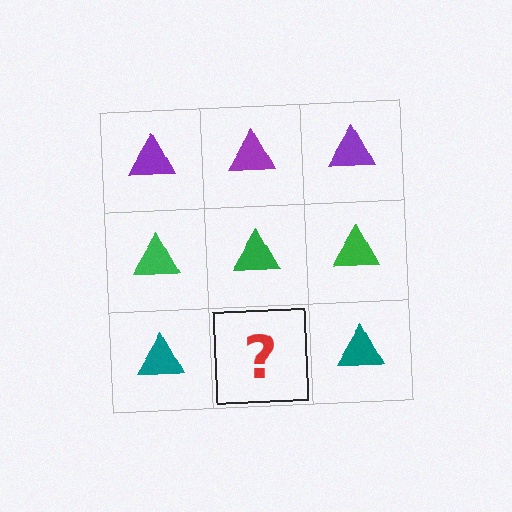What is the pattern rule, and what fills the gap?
The rule is that each row has a consistent color. The gap should be filled with a teal triangle.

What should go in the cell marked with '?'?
The missing cell should contain a teal triangle.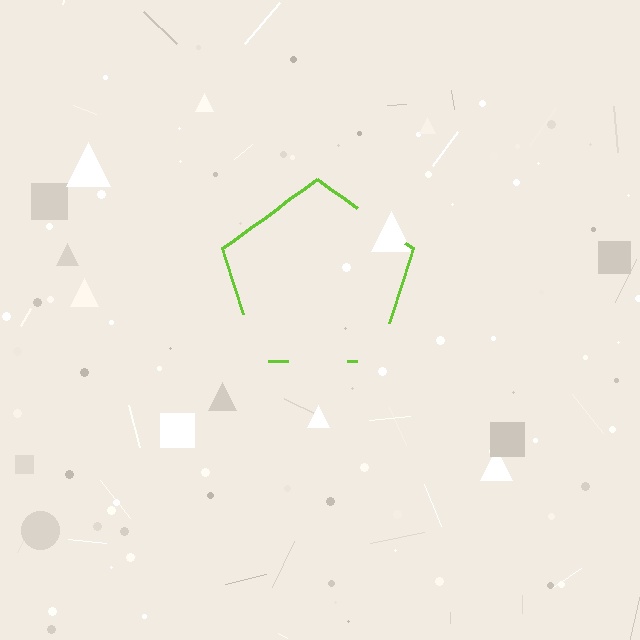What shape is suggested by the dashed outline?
The dashed outline suggests a pentagon.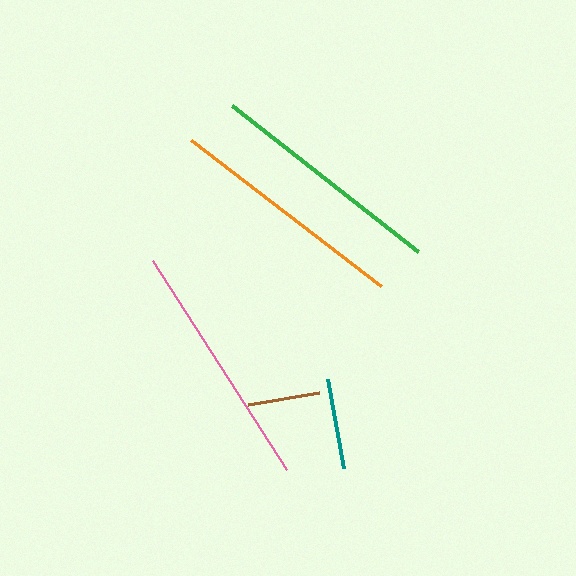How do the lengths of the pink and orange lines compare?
The pink and orange lines are approximately the same length.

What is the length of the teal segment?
The teal segment is approximately 90 pixels long.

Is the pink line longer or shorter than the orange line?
The pink line is longer than the orange line.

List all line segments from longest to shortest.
From longest to shortest: pink, orange, green, teal, brown.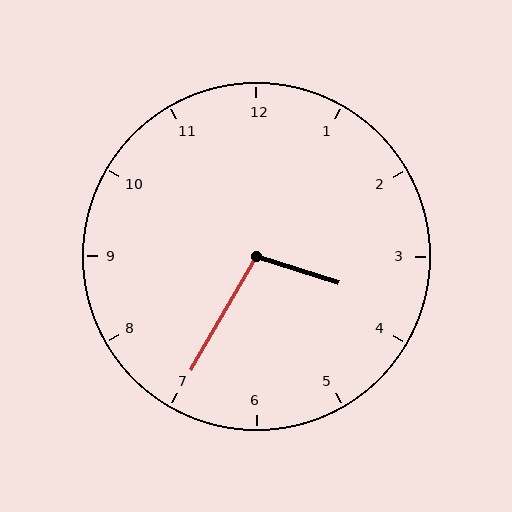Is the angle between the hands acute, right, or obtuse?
It is obtuse.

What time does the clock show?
3:35.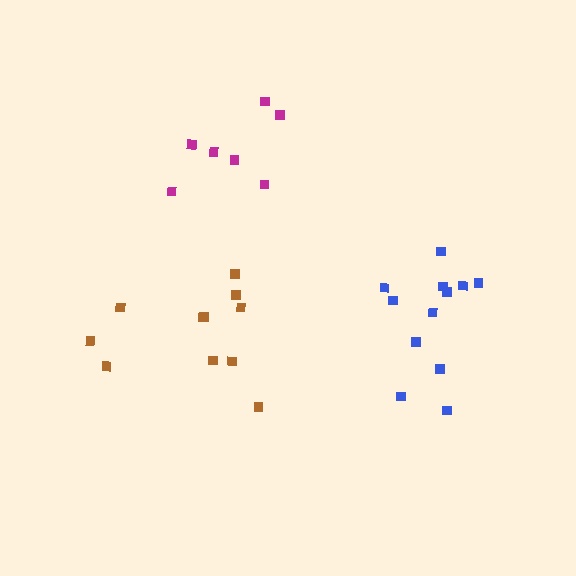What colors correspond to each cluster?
The clusters are colored: blue, magenta, brown.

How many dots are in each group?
Group 1: 12 dots, Group 2: 7 dots, Group 3: 11 dots (30 total).